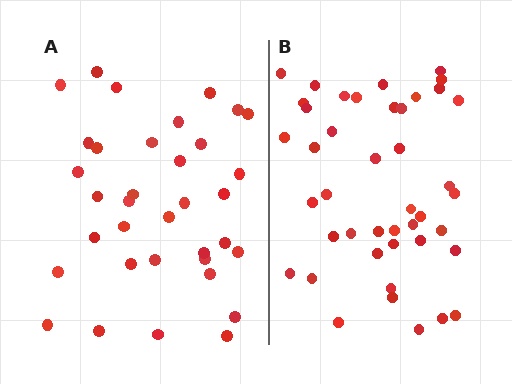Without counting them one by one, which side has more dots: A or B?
Region B (the right region) has more dots.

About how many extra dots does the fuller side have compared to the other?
Region B has roughly 8 or so more dots than region A.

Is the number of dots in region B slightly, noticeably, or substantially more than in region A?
Region B has only slightly more — the two regions are fairly close. The ratio is roughly 1.2 to 1.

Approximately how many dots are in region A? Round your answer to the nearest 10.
About 40 dots. (The exact count is 35, which rounds to 40.)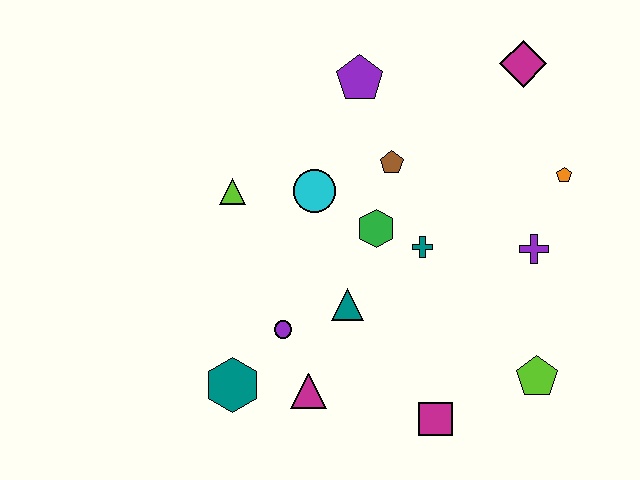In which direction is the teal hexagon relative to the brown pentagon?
The teal hexagon is below the brown pentagon.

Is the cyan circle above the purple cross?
Yes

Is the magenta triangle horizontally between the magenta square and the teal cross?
No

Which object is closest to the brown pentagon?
The green hexagon is closest to the brown pentagon.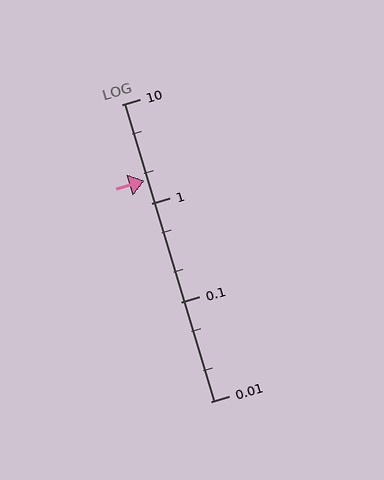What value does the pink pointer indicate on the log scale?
The pointer indicates approximately 1.7.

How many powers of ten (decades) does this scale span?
The scale spans 3 decades, from 0.01 to 10.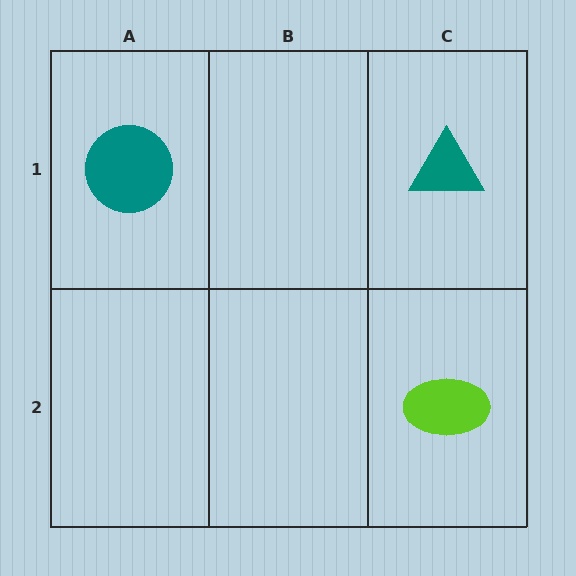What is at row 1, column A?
A teal circle.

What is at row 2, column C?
A lime ellipse.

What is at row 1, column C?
A teal triangle.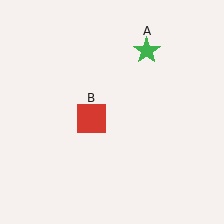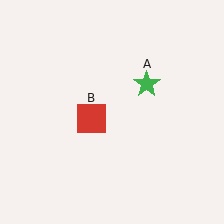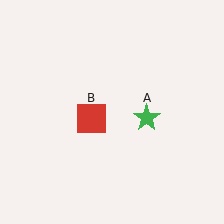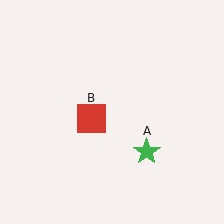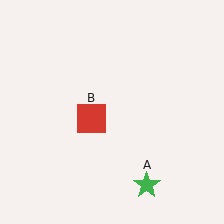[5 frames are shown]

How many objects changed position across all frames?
1 object changed position: green star (object A).